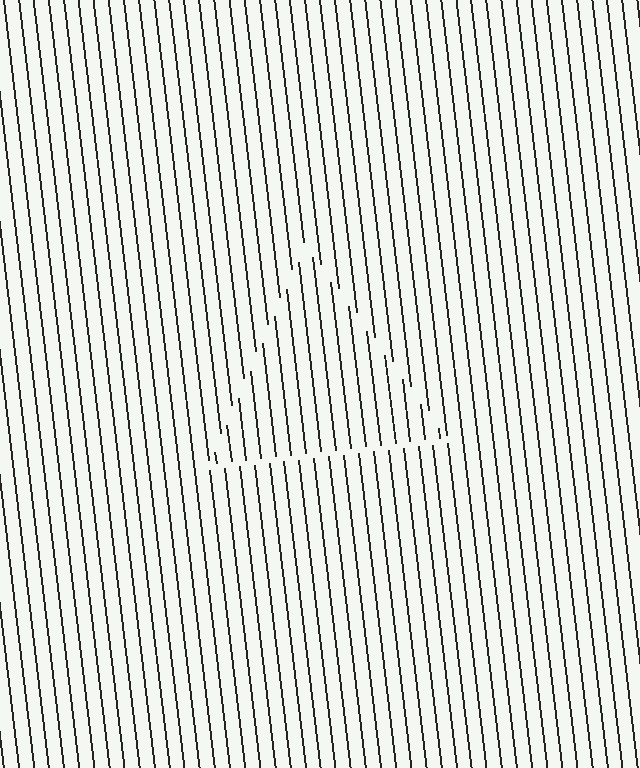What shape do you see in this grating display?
An illusory triangle. The interior of the shape contains the same grating, shifted by half a period — the contour is defined by the phase discontinuity where line-ends from the inner and outer gratings abut.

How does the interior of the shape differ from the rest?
The interior of the shape contains the same grating, shifted by half a period — the contour is defined by the phase discontinuity where line-ends from the inner and outer gratings abut.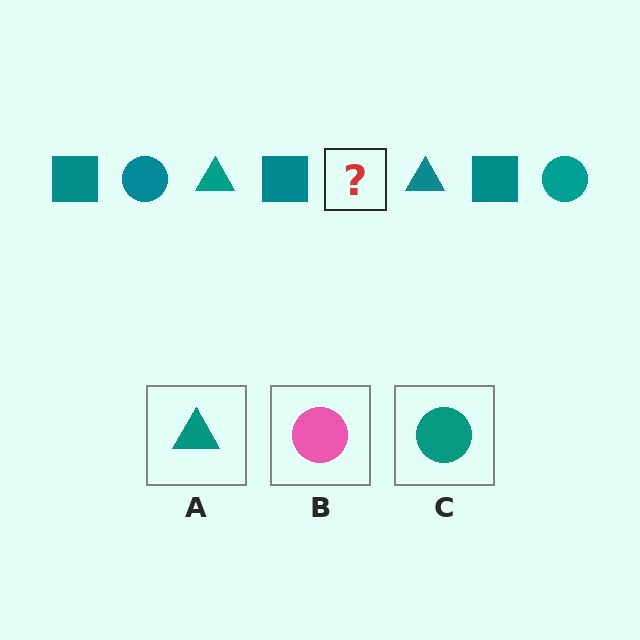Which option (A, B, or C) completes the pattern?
C.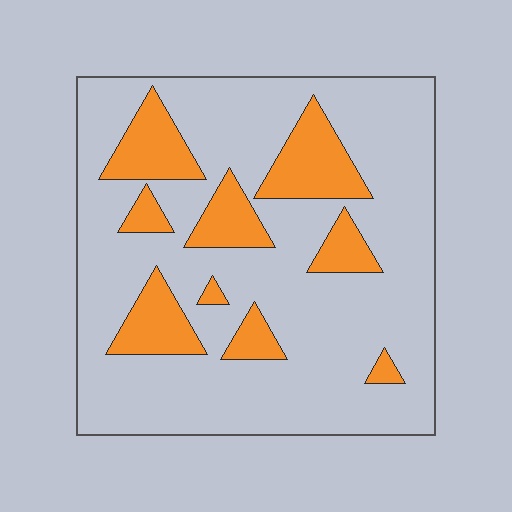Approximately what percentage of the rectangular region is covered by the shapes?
Approximately 20%.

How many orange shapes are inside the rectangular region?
9.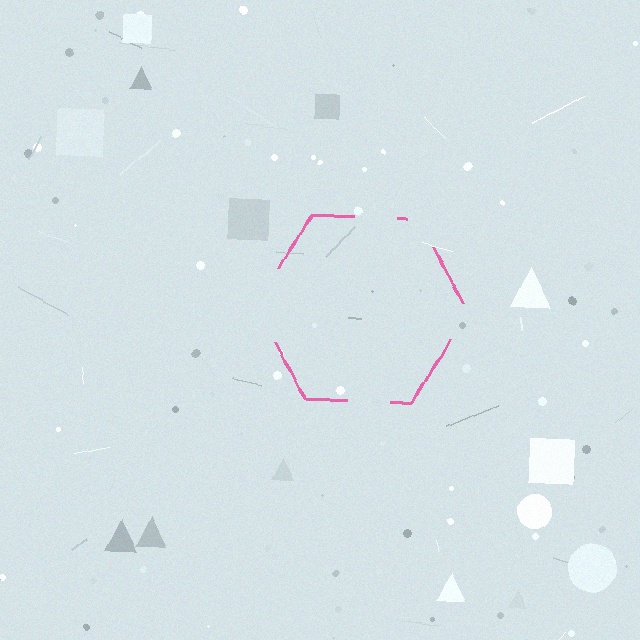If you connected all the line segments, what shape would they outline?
They would outline a hexagon.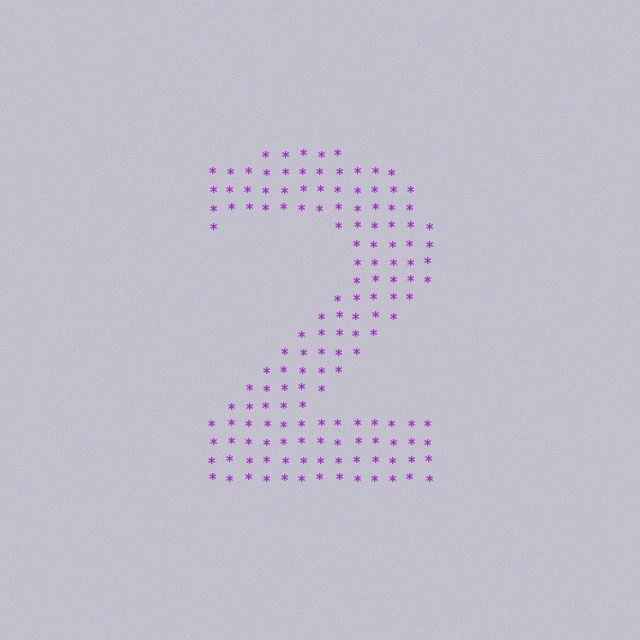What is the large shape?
The large shape is the digit 2.